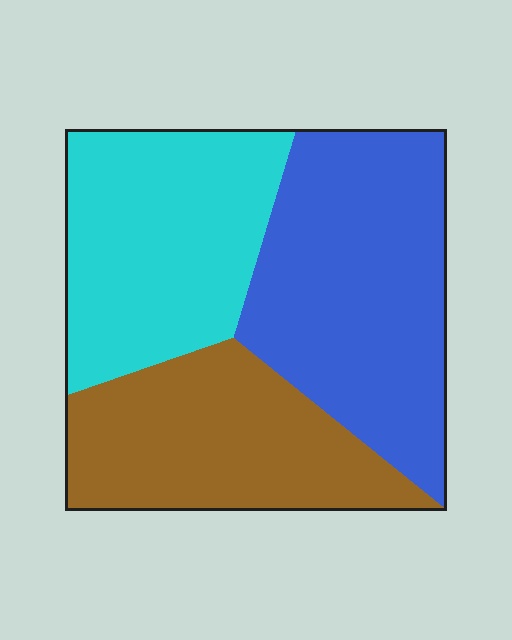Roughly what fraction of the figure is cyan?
Cyan covers roughly 30% of the figure.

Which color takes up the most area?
Blue, at roughly 40%.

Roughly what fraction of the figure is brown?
Brown takes up about one third (1/3) of the figure.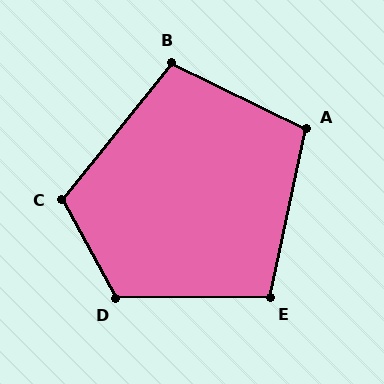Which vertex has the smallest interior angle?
E, at approximately 103 degrees.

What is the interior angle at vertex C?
Approximately 113 degrees (obtuse).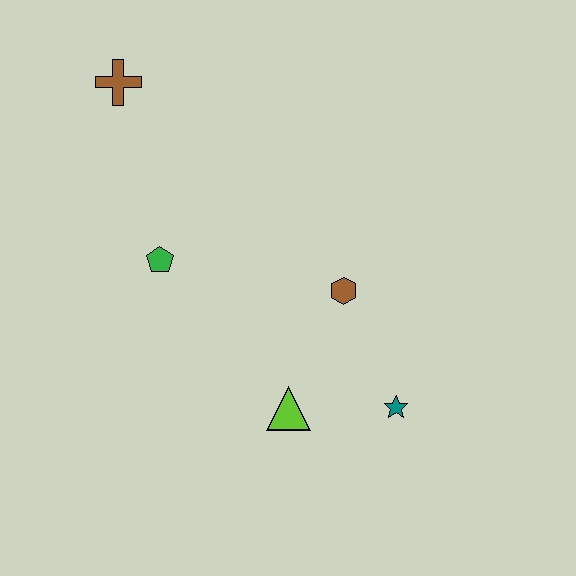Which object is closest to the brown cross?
The green pentagon is closest to the brown cross.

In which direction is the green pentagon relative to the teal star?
The green pentagon is to the left of the teal star.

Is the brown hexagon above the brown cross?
No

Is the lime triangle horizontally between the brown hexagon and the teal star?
No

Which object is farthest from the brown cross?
The teal star is farthest from the brown cross.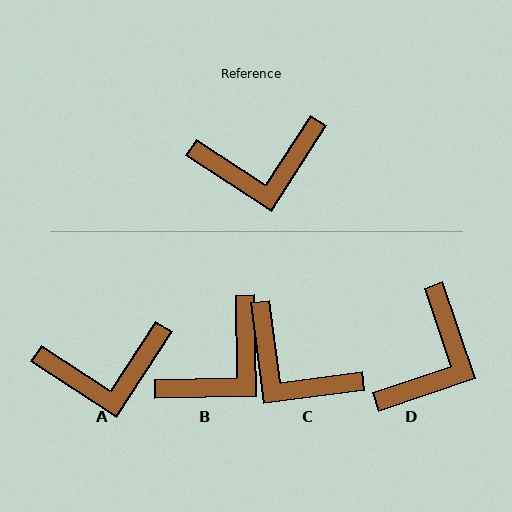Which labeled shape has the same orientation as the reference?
A.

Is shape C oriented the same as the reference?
No, it is off by about 50 degrees.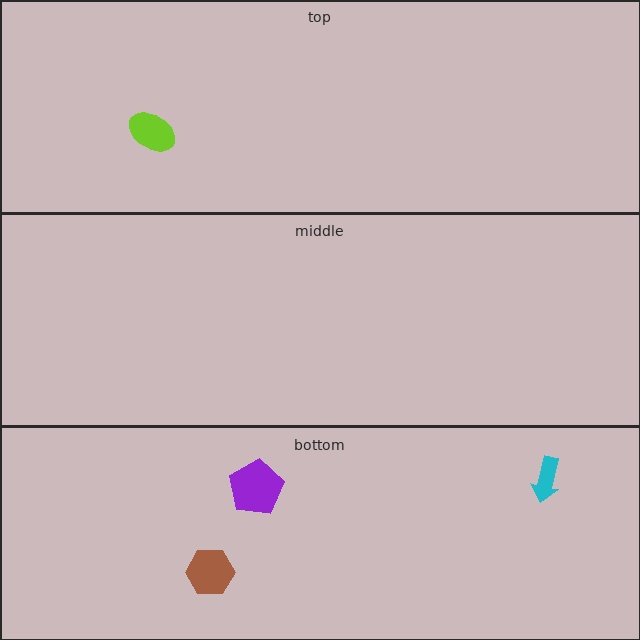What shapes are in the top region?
The lime ellipse.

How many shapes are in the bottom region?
3.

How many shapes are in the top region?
1.